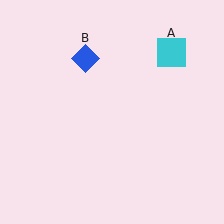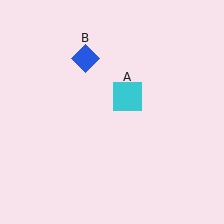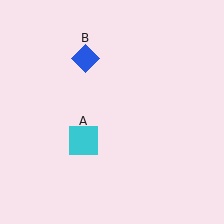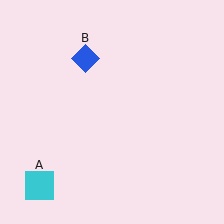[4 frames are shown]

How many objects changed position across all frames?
1 object changed position: cyan square (object A).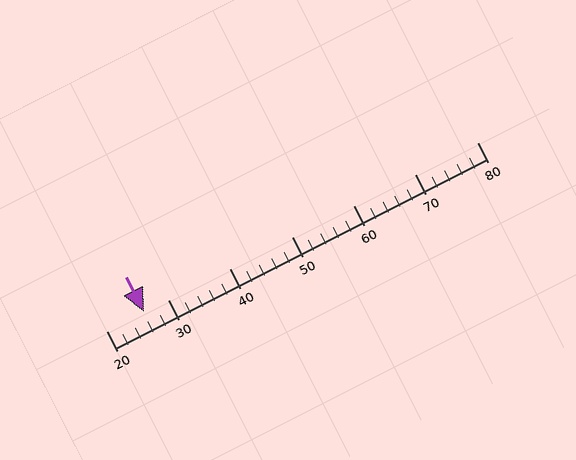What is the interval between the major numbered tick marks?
The major tick marks are spaced 10 units apart.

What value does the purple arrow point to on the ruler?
The purple arrow points to approximately 26.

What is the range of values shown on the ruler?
The ruler shows values from 20 to 80.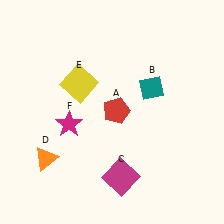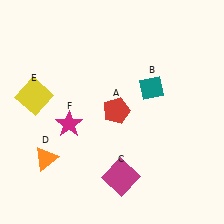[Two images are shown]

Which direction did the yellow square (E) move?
The yellow square (E) moved left.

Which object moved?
The yellow square (E) moved left.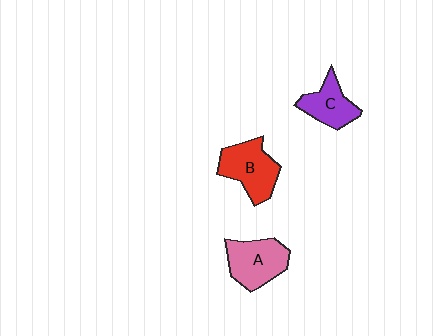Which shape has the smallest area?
Shape C (purple).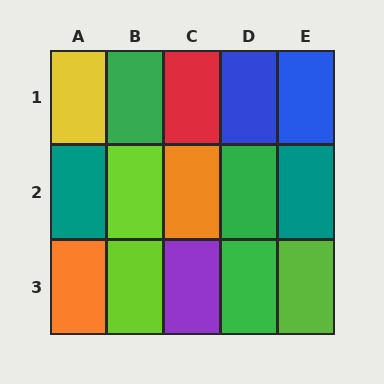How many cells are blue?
2 cells are blue.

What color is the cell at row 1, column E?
Blue.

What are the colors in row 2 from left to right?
Teal, lime, orange, green, teal.